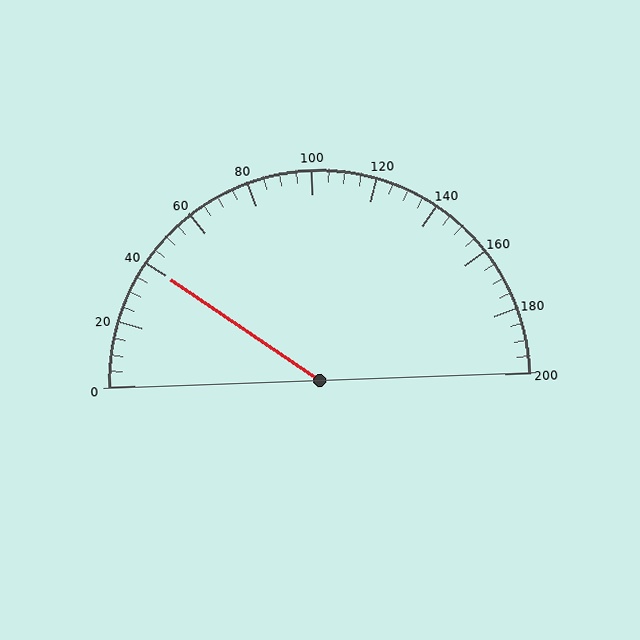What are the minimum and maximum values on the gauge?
The gauge ranges from 0 to 200.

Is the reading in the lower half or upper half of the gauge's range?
The reading is in the lower half of the range (0 to 200).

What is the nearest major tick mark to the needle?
The nearest major tick mark is 40.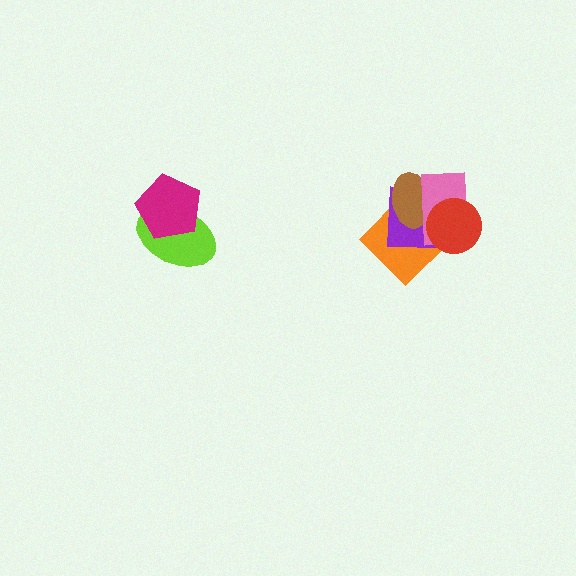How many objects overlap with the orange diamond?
4 objects overlap with the orange diamond.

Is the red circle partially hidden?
No, no other shape covers it.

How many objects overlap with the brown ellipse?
4 objects overlap with the brown ellipse.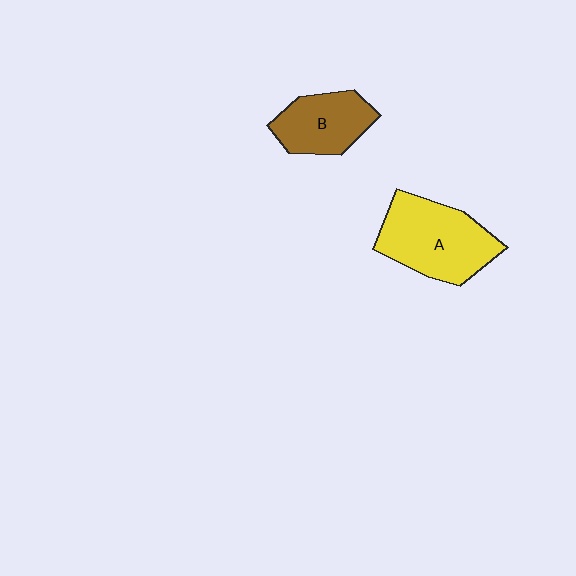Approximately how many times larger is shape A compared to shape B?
Approximately 1.5 times.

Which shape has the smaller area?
Shape B (brown).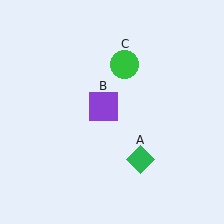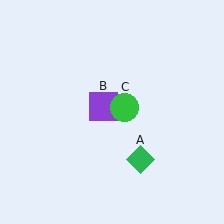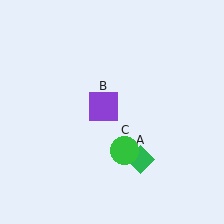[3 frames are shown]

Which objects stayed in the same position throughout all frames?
Green diamond (object A) and purple square (object B) remained stationary.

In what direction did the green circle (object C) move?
The green circle (object C) moved down.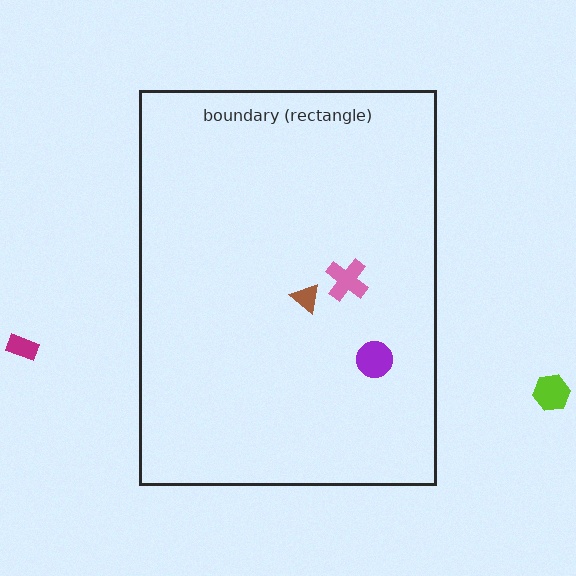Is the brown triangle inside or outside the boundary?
Inside.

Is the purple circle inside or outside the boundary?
Inside.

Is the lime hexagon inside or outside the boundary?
Outside.